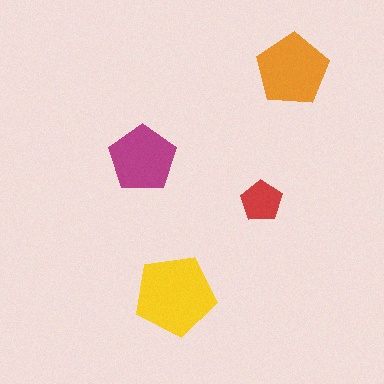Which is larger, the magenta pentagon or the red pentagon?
The magenta one.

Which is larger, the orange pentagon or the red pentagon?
The orange one.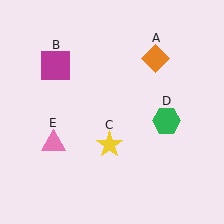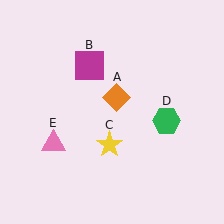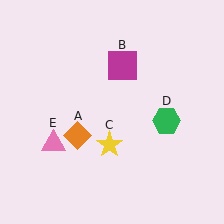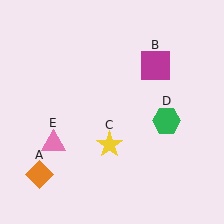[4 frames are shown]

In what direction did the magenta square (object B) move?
The magenta square (object B) moved right.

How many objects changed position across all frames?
2 objects changed position: orange diamond (object A), magenta square (object B).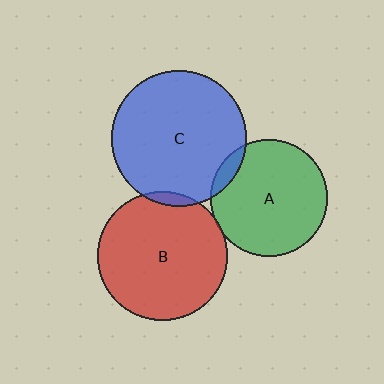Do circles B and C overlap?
Yes.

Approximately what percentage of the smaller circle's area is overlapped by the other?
Approximately 5%.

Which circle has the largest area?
Circle C (blue).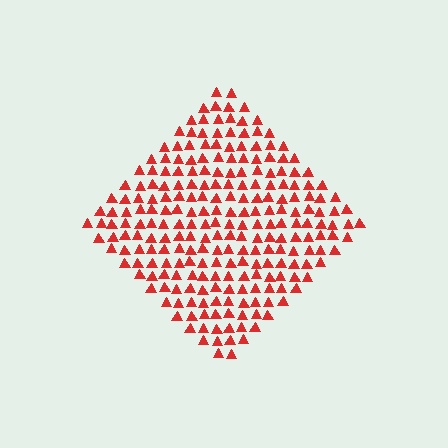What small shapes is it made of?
It is made of small triangles.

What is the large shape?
The large shape is a diamond.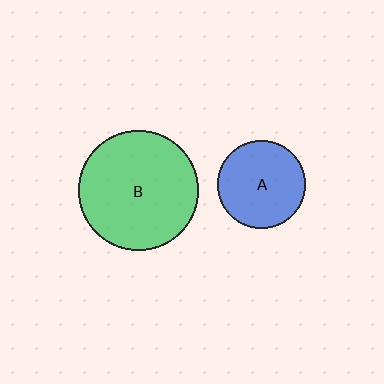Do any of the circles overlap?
No, none of the circles overlap.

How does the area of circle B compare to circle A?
Approximately 1.9 times.